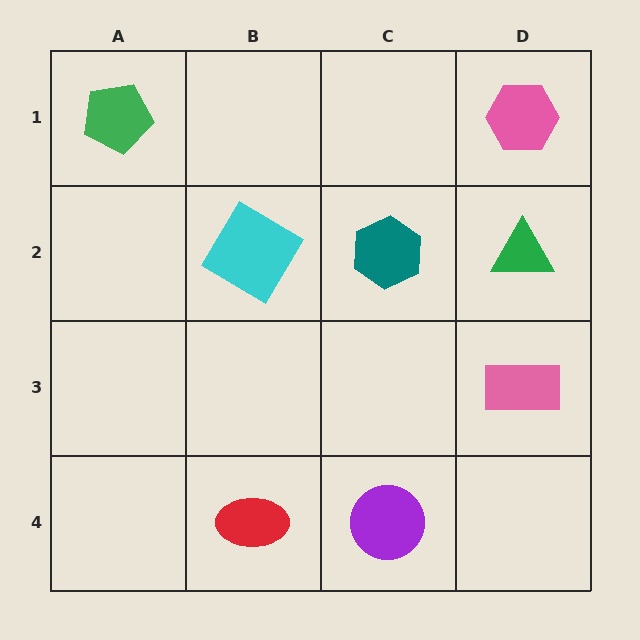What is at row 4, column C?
A purple circle.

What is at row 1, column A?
A green pentagon.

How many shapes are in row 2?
3 shapes.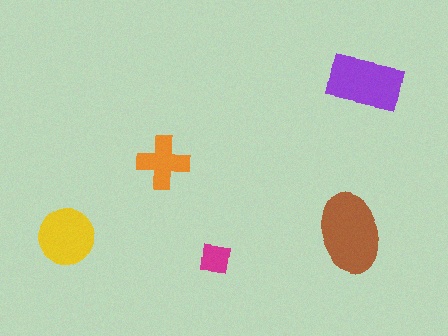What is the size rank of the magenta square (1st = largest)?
5th.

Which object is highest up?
The purple rectangle is topmost.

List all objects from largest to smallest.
The brown ellipse, the purple rectangle, the yellow circle, the orange cross, the magenta square.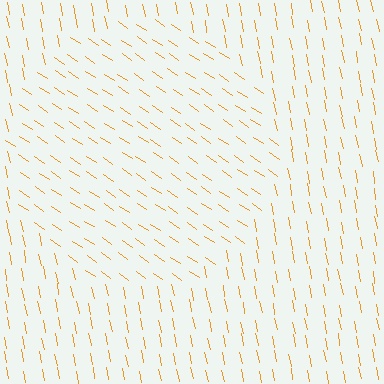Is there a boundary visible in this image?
Yes, there is a texture boundary formed by a change in line orientation.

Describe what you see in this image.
The image is filled with small orange line segments. A circle region in the image has lines oriented differently from the surrounding lines, creating a visible texture boundary.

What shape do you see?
I see a circle.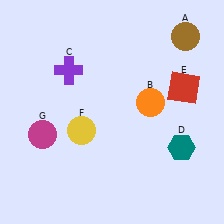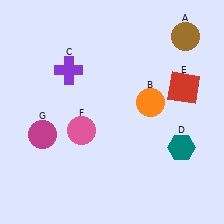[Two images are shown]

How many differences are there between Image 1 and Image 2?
There is 1 difference between the two images.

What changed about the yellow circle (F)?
In Image 1, F is yellow. In Image 2, it changed to pink.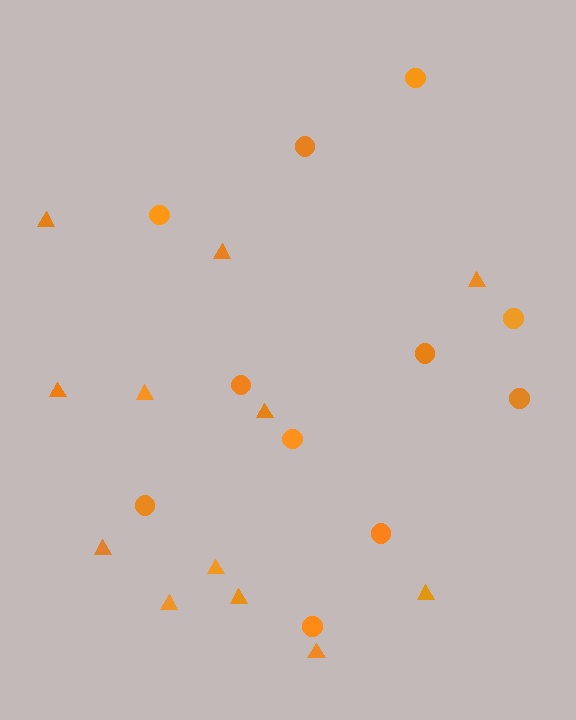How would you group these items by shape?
There are 2 groups: one group of triangles (12) and one group of circles (11).